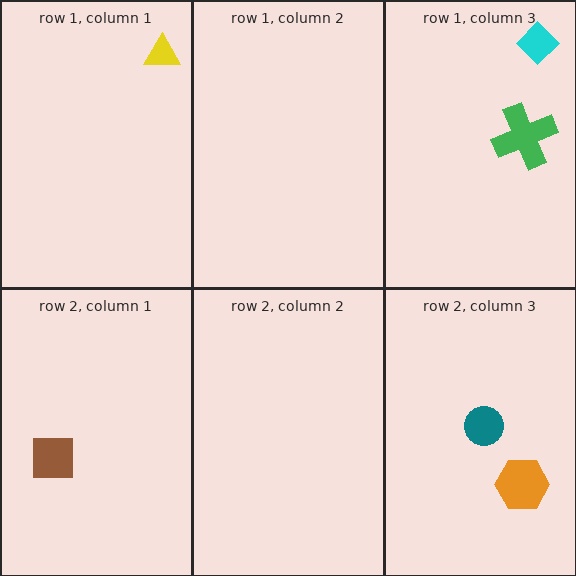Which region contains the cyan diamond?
The row 1, column 3 region.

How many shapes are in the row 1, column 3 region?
2.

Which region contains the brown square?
The row 2, column 1 region.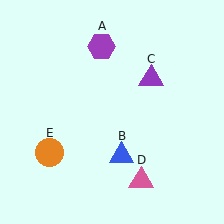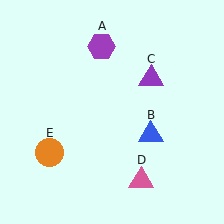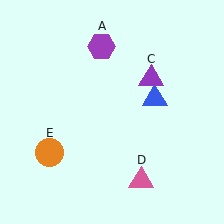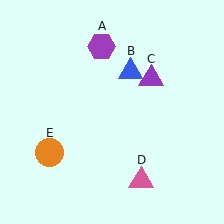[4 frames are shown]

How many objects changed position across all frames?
1 object changed position: blue triangle (object B).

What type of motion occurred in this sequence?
The blue triangle (object B) rotated counterclockwise around the center of the scene.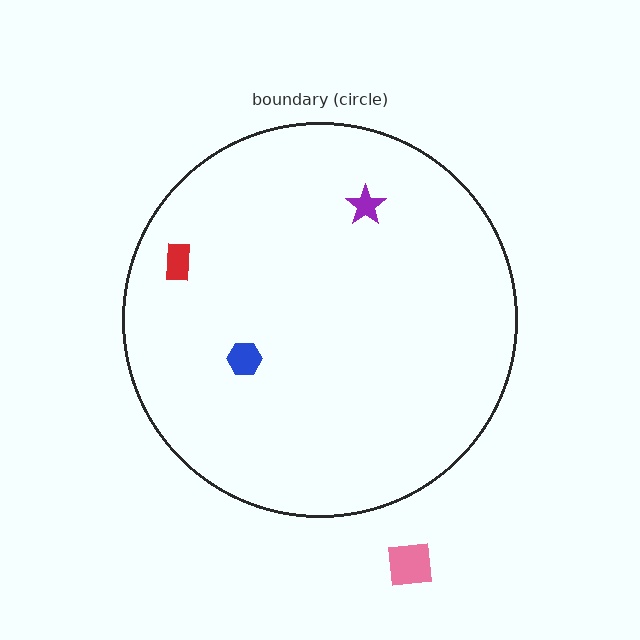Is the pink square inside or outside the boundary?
Outside.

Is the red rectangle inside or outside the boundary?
Inside.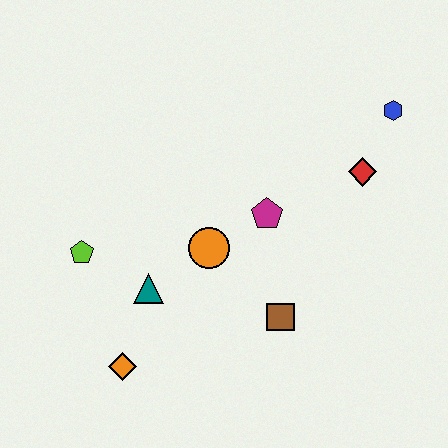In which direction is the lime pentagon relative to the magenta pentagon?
The lime pentagon is to the left of the magenta pentagon.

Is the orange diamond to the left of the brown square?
Yes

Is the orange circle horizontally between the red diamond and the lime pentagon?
Yes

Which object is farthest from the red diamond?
The orange diamond is farthest from the red diamond.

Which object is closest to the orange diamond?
The teal triangle is closest to the orange diamond.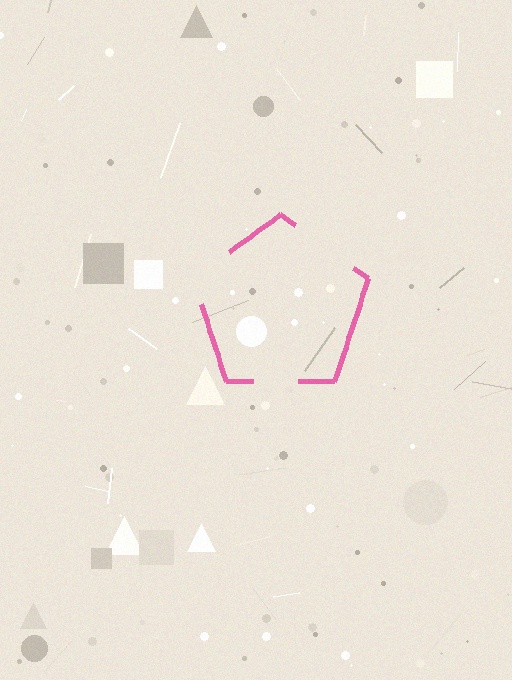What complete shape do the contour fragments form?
The contour fragments form a pentagon.